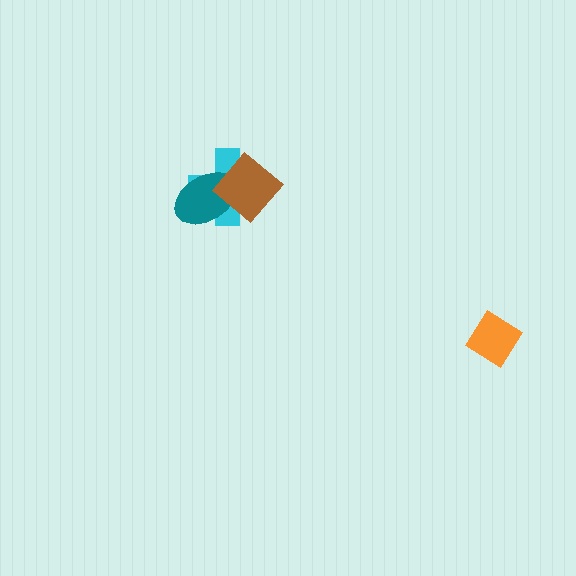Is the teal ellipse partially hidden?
Yes, it is partially covered by another shape.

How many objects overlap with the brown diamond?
2 objects overlap with the brown diamond.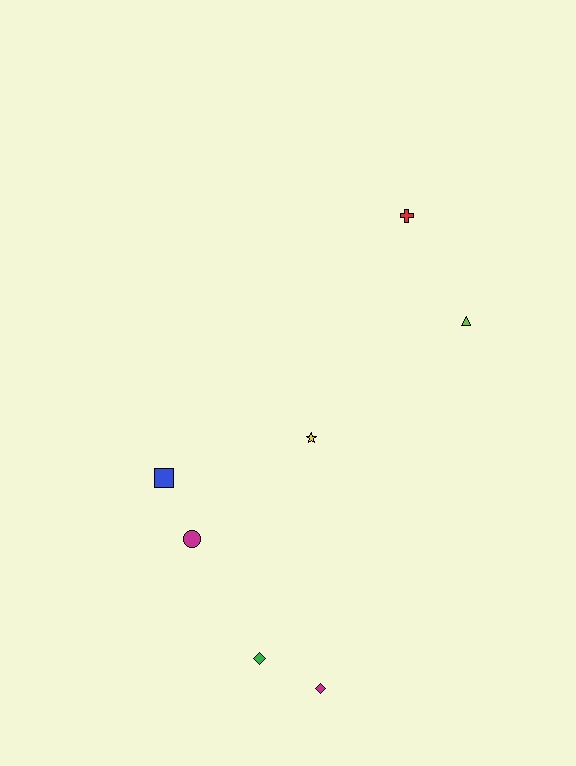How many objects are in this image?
There are 7 objects.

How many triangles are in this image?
There is 1 triangle.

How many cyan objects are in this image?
There are no cyan objects.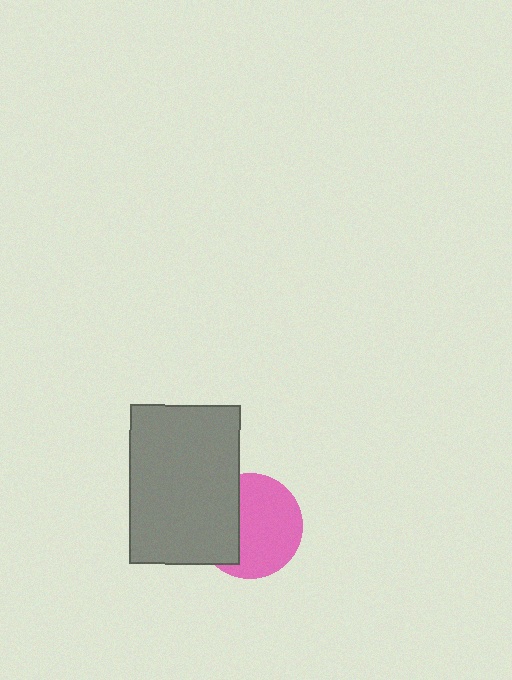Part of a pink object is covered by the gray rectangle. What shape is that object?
It is a circle.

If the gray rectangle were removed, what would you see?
You would see the complete pink circle.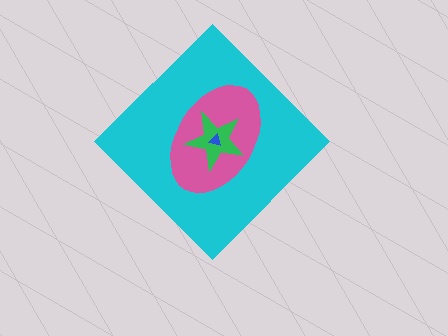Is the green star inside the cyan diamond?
Yes.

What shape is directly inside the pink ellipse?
The green star.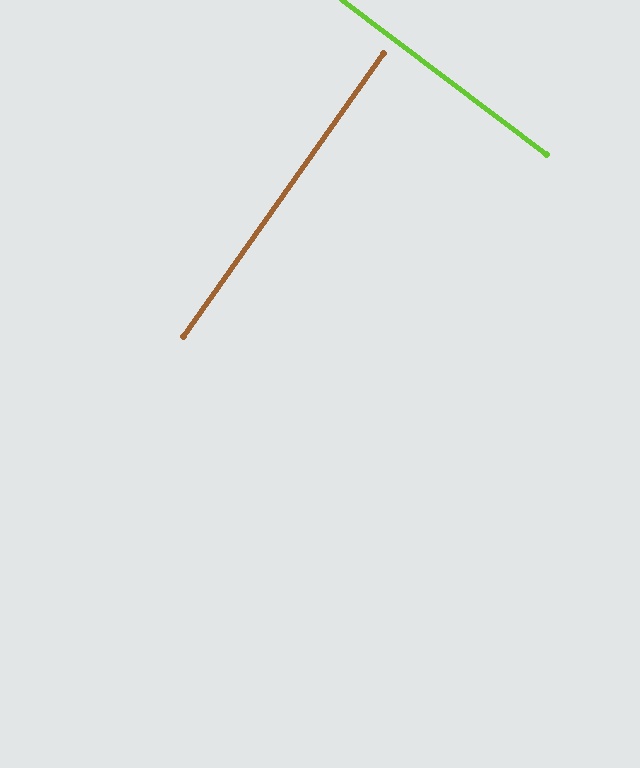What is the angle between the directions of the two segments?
Approximately 88 degrees.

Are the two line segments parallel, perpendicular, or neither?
Perpendicular — they meet at approximately 88°.